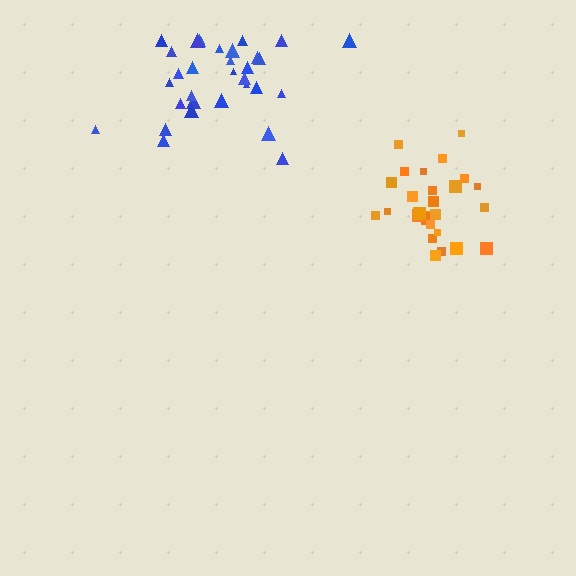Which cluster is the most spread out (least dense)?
Blue.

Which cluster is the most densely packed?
Orange.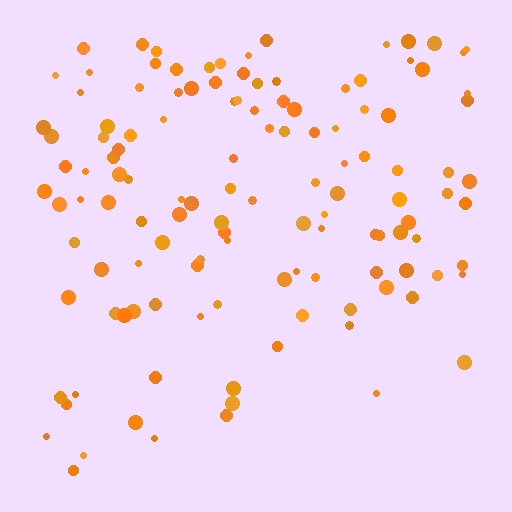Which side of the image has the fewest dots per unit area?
The bottom.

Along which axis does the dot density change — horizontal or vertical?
Vertical.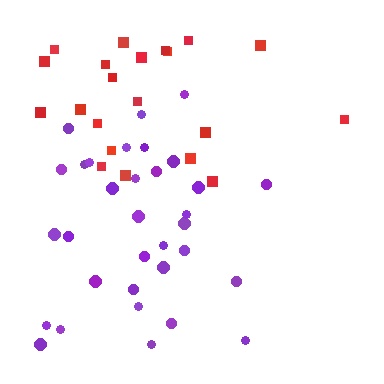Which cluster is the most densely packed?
Purple.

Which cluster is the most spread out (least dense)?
Red.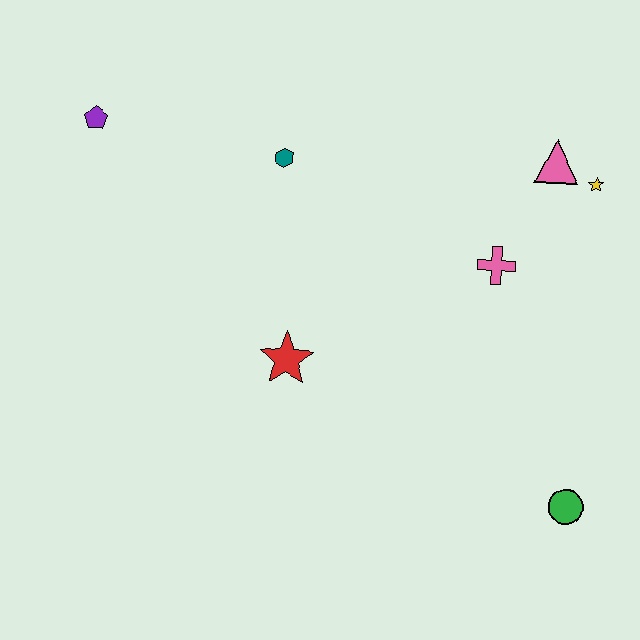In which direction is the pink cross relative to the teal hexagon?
The pink cross is to the right of the teal hexagon.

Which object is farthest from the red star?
The yellow star is farthest from the red star.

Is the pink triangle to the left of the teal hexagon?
No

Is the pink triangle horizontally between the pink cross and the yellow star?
Yes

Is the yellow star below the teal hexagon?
Yes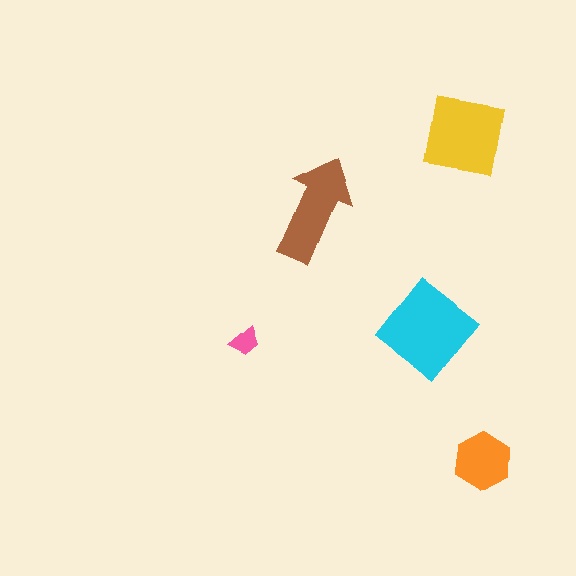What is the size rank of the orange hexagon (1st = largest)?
4th.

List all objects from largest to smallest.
The cyan diamond, the yellow square, the brown arrow, the orange hexagon, the pink trapezoid.